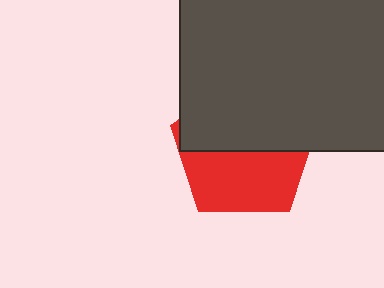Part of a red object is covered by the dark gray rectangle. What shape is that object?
It is a pentagon.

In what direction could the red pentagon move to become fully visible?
The red pentagon could move down. That would shift it out from behind the dark gray rectangle entirely.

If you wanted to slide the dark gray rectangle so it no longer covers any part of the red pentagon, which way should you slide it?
Slide it up — that is the most direct way to separate the two shapes.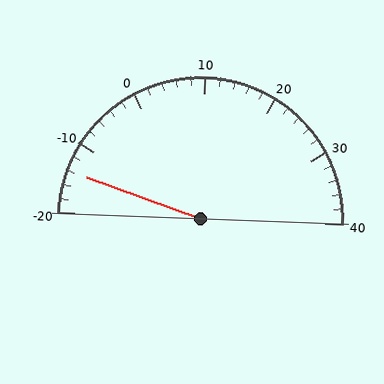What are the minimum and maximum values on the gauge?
The gauge ranges from -20 to 40.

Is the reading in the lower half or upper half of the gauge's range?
The reading is in the lower half of the range (-20 to 40).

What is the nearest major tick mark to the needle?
The nearest major tick mark is -10.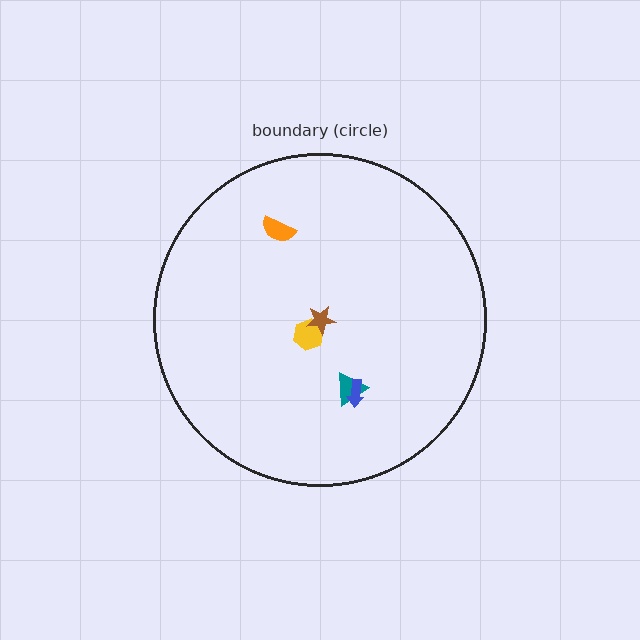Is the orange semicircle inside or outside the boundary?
Inside.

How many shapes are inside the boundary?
5 inside, 0 outside.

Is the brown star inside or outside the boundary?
Inside.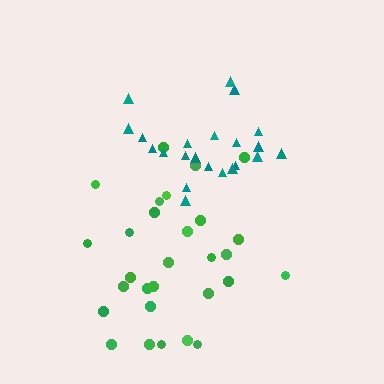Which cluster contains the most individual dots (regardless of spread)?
Green (29).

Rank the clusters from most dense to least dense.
teal, green.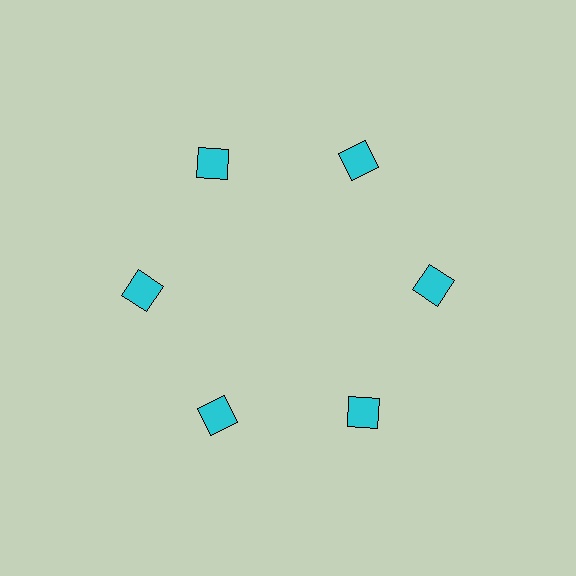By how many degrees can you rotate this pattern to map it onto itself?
The pattern maps onto itself every 60 degrees of rotation.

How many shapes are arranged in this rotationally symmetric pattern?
There are 6 shapes, arranged in 6 groups of 1.